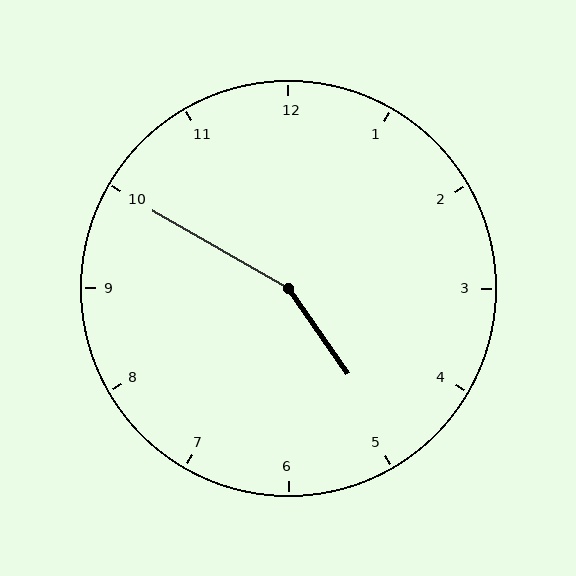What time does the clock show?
4:50.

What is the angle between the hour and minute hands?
Approximately 155 degrees.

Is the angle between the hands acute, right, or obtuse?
It is obtuse.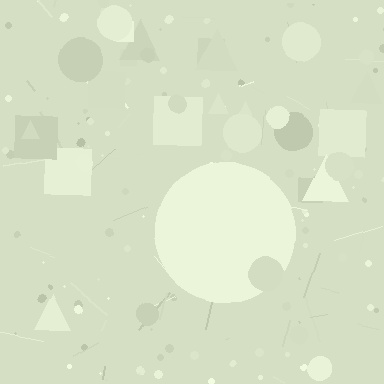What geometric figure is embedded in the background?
A circle is embedded in the background.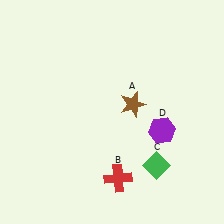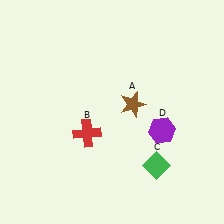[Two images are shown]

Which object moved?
The red cross (B) moved up.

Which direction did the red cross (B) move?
The red cross (B) moved up.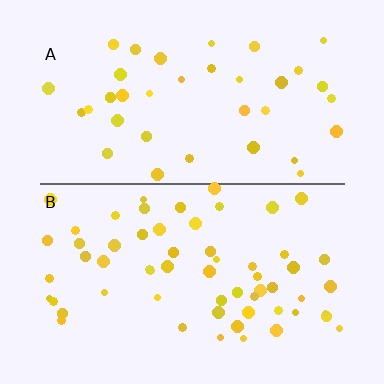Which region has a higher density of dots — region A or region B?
B (the bottom).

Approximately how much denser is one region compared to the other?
Approximately 1.6× — region B over region A.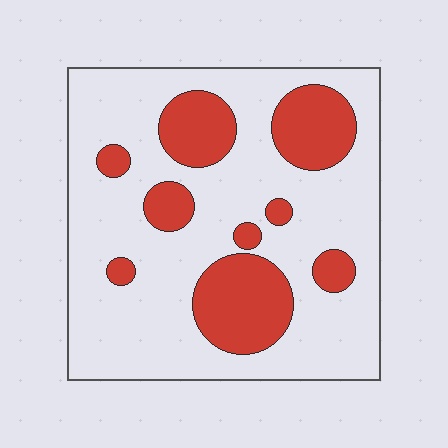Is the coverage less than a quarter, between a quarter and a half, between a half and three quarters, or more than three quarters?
Between a quarter and a half.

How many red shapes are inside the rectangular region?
9.